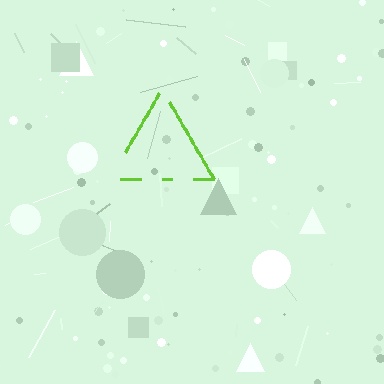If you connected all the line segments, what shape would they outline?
They would outline a triangle.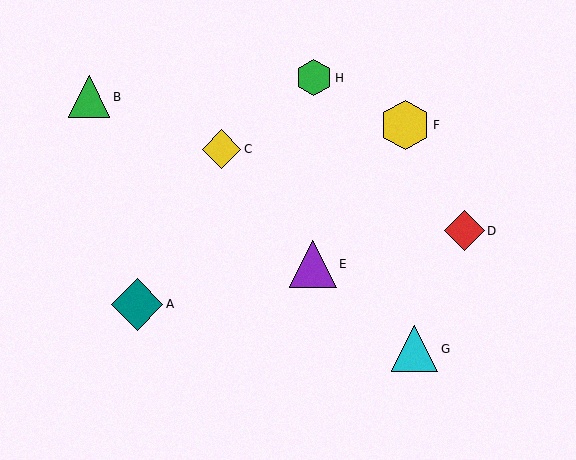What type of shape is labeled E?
Shape E is a purple triangle.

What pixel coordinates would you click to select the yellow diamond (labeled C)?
Click at (222, 149) to select the yellow diamond C.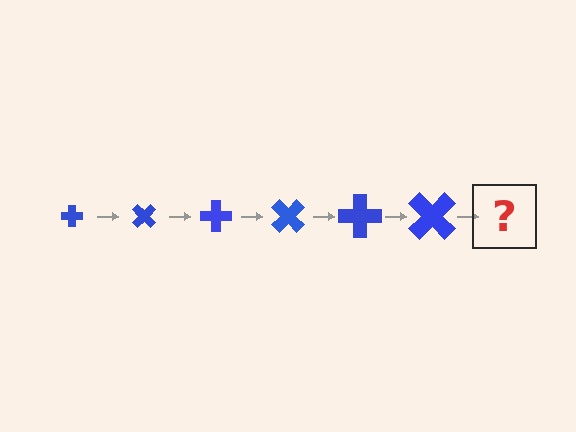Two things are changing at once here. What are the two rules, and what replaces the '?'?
The two rules are that the cross grows larger each step and it rotates 45 degrees each step. The '?' should be a cross, larger than the previous one and rotated 270 degrees from the start.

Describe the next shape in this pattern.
It should be a cross, larger than the previous one and rotated 270 degrees from the start.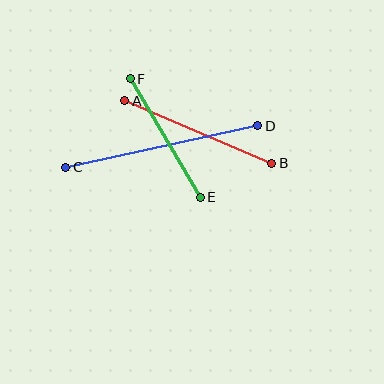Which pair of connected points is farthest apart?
Points C and D are farthest apart.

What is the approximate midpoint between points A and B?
The midpoint is at approximately (198, 132) pixels.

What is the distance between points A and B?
The distance is approximately 160 pixels.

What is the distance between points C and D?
The distance is approximately 197 pixels.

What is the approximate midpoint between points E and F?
The midpoint is at approximately (165, 138) pixels.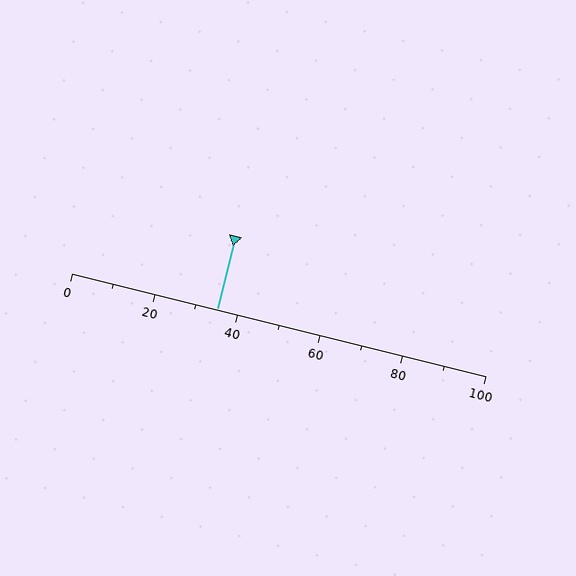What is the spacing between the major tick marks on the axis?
The major ticks are spaced 20 apart.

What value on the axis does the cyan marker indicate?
The marker indicates approximately 35.